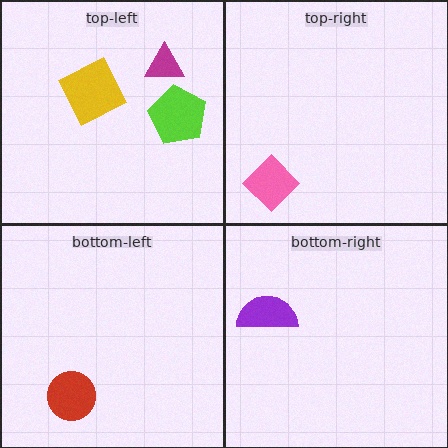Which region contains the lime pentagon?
The top-left region.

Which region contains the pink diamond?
The top-right region.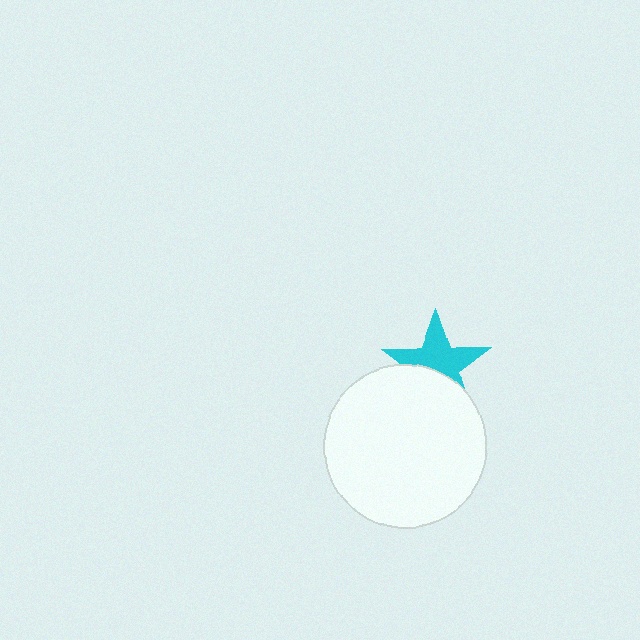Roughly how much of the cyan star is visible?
About half of it is visible (roughly 61%).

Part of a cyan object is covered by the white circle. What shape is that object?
It is a star.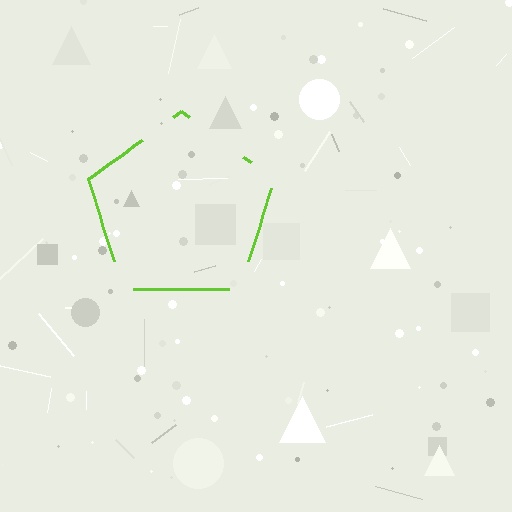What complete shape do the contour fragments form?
The contour fragments form a pentagon.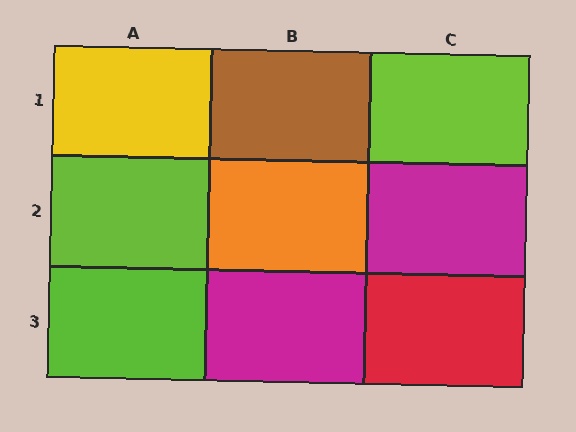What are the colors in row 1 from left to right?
Yellow, brown, lime.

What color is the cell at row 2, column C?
Magenta.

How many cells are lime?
3 cells are lime.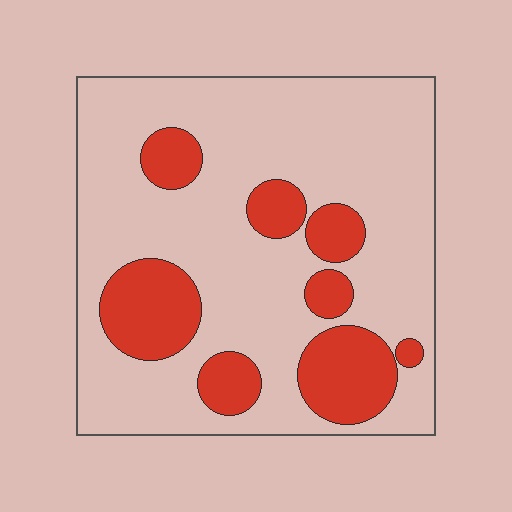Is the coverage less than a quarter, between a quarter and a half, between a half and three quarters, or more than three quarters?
Less than a quarter.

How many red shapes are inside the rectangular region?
8.